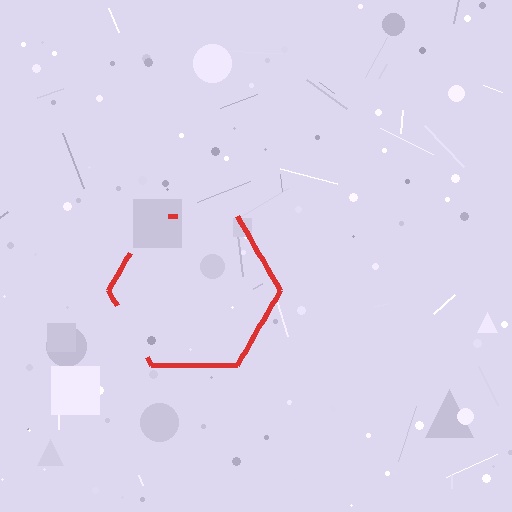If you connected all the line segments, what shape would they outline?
They would outline a hexagon.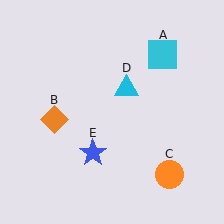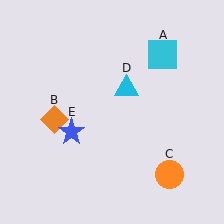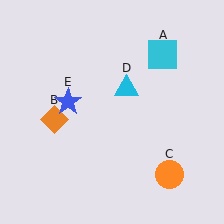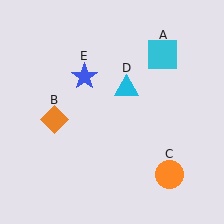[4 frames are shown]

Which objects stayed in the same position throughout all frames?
Cyan square (object A) and orange diamond (object B) and orange circle (object C) and cyan triangle (object D) remained stationary.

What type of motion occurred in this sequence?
The blue star (object E) rotated clockwise around the center of the scene.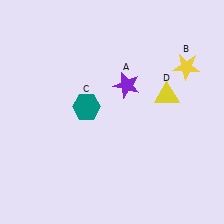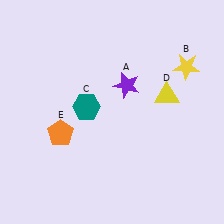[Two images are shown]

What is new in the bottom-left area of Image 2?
An orange pentagon (E) was added in the bottom-left area of Image 2.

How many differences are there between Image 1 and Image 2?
There is 1 difference between the two images.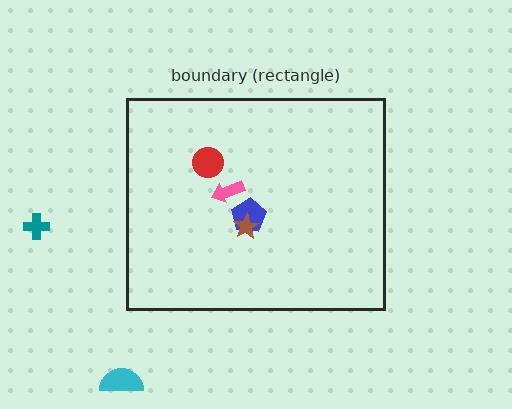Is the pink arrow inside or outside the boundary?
Inside.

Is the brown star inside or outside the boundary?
Inside.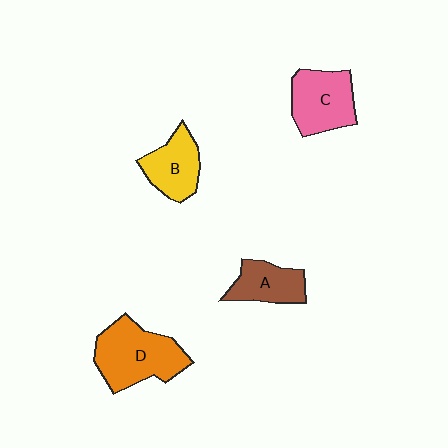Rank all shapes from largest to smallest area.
From largest to smallest: D (orange), C (pink), B (yellow), A (brown).